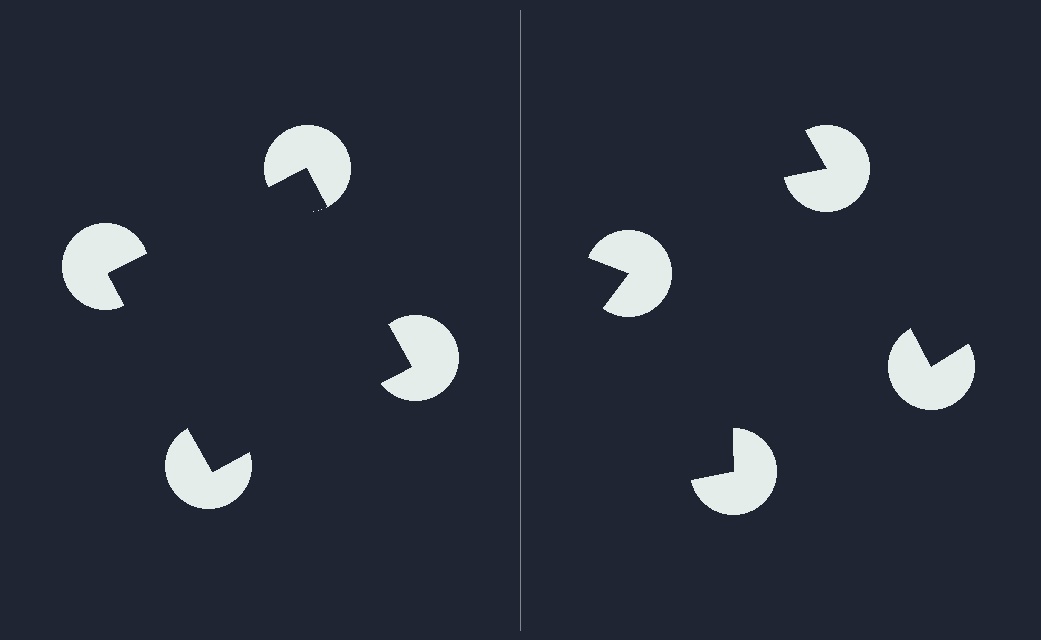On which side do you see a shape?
An illusory square appears on the left side. On the right side the wedge cuts are rotated, so no coherent shape forms.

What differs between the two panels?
The pac-man discs are positioned identically on both sides; only the wedge orientations differ. On the left they align to a square; on the right they are misaligned.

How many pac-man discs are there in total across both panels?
8 — 4 on each side.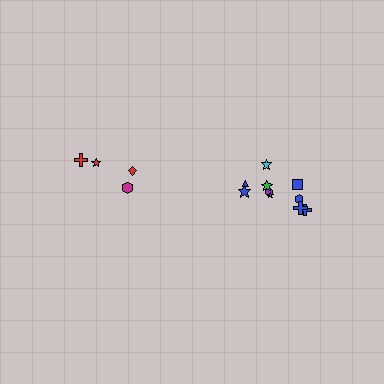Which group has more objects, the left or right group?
The right group.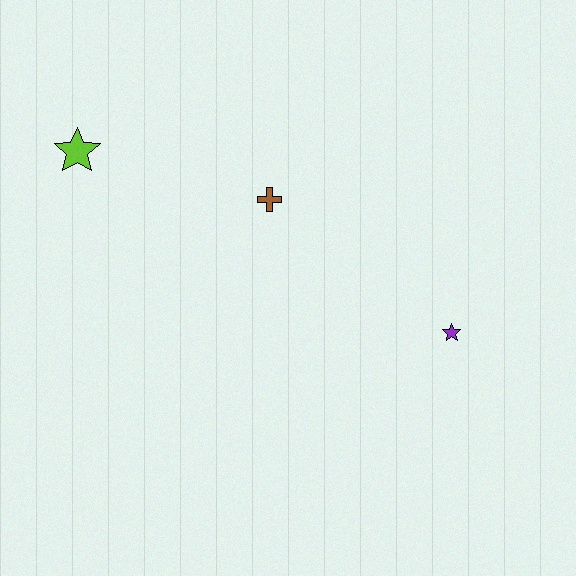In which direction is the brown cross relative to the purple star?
The brown cross is to the left of the purple star.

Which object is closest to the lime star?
The brown cross is closest to the lime star.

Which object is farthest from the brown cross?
The purple star is farthest from the brown cross.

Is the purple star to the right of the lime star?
Yes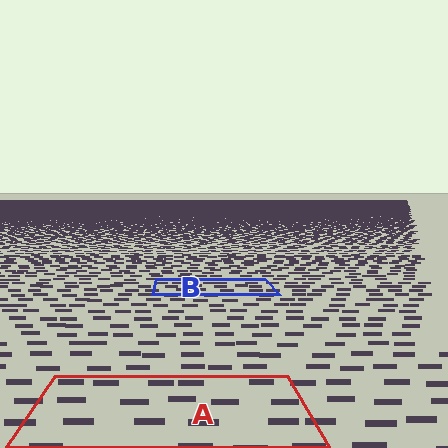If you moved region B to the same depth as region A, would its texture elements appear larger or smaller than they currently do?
They would appear larger. At a closer depth, the same texture elements are projected at a bigger on-screen size.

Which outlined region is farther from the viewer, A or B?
Region B is farther from the viewer — the texture elements inside it appear smaller and more densely packed.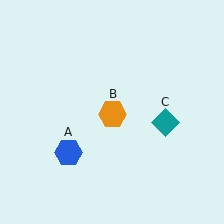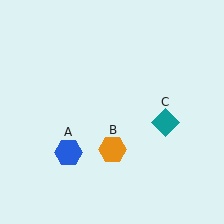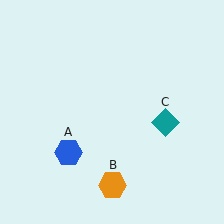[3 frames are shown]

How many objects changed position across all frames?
1 object changed position: orange hexagon (object B).